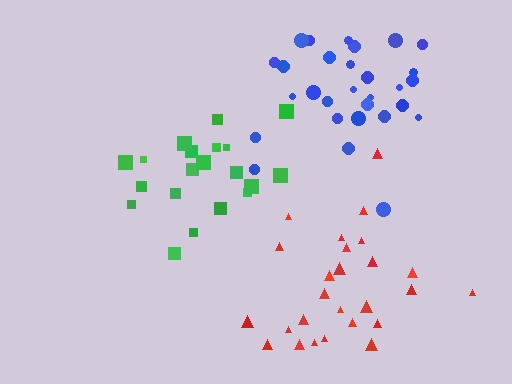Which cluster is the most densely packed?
Green.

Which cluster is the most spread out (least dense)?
Red.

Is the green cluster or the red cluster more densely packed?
Green.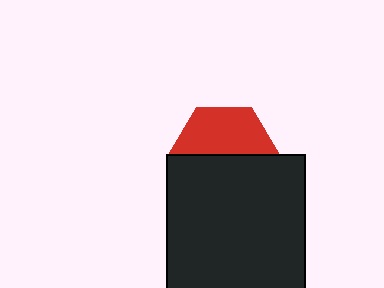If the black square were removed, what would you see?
You would see the complete red hexagon.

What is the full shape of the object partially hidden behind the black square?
The partially hidden object is a red hexagon.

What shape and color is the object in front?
The object in front is a black square.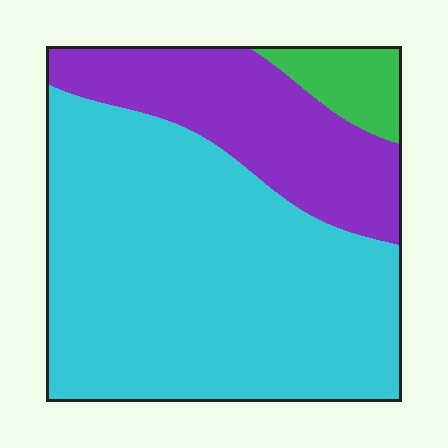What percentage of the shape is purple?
Purple takes up about one quarter (1/4) of the shape.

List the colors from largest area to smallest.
From largest to smallest: cyan, purple, green.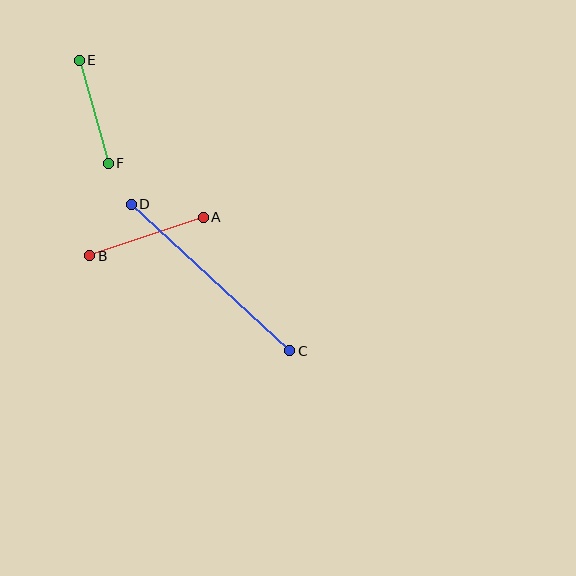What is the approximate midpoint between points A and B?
The midpoint is at approximately (147, 237) pixels.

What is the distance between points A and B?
The distance is approximately 120 pixels.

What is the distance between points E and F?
The distance is approximately 107 pixels.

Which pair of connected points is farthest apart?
Points C and D are farthest apart.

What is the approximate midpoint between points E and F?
The midpoint is at approximately (94, 112) pixels.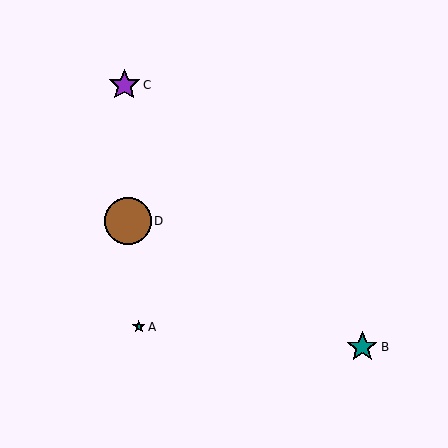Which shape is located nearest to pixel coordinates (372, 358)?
The teal star (labeled B) at (362, 347) is nearest to that location.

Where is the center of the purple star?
The center of the purple star is at (124, 85).